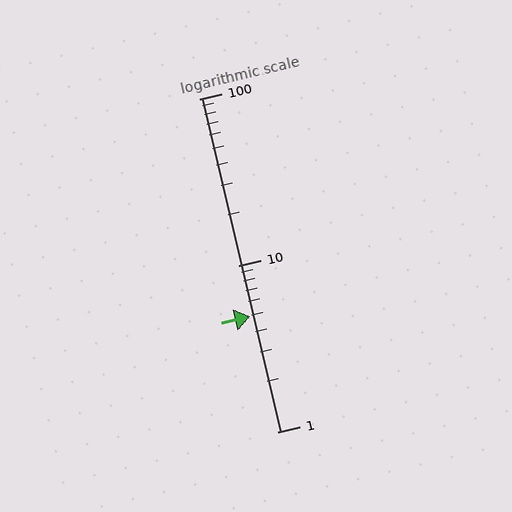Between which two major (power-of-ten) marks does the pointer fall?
The pointer is between 1 and 10.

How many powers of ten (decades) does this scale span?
The scale spans 2 decades, from 1 to 100.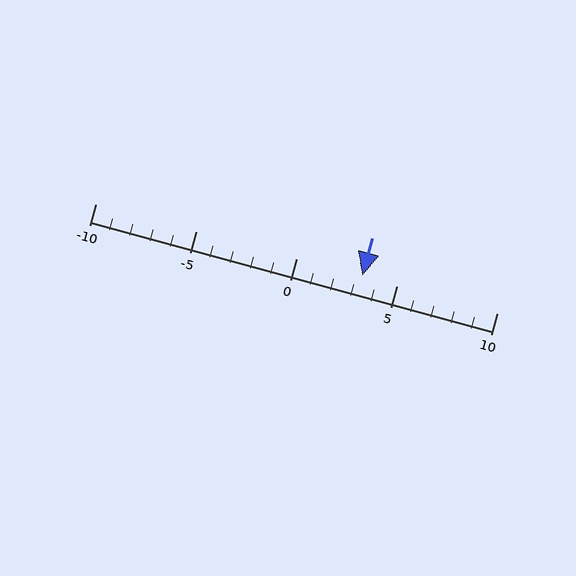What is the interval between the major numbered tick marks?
The major tick marks are spaced 5 units apart.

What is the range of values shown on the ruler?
The ruler shows values from -10 to 10.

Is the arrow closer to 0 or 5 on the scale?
The arrow is closer to 5.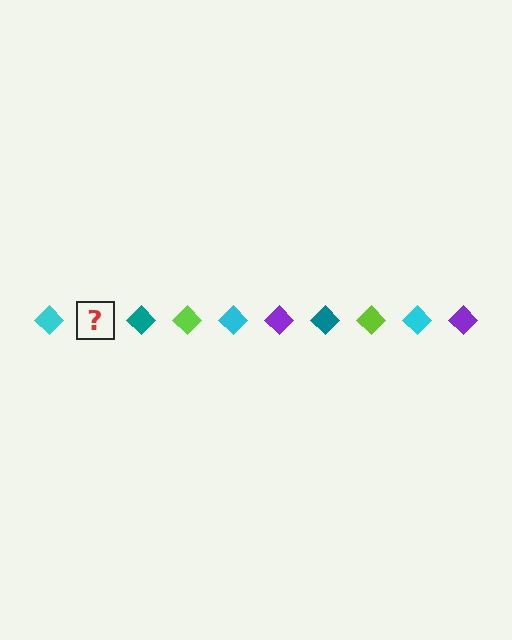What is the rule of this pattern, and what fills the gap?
The rule is that the pattern cycles through cyan, purple, teal, lime diamonds. The gap should be filled with a purple diamond.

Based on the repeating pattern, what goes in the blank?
The blank should be a purple diamond.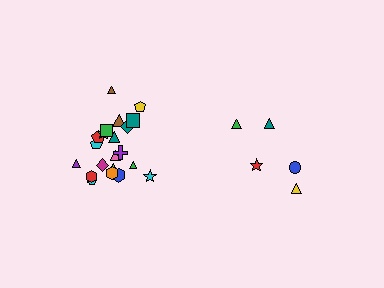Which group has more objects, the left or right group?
The left group.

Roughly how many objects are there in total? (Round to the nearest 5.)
Roughly 25 objects in total.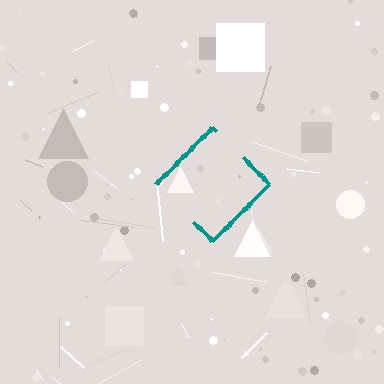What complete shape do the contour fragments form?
The contour fragments form a diamond.